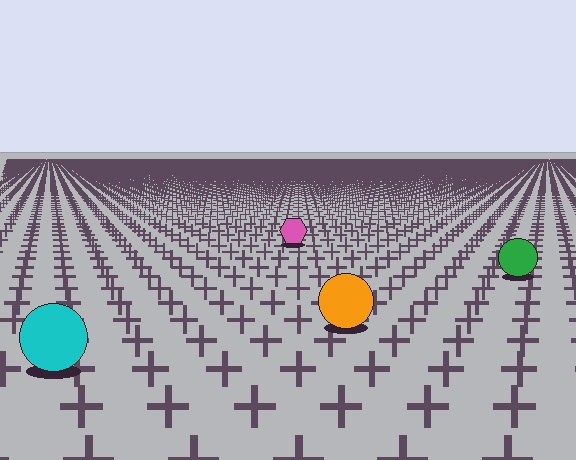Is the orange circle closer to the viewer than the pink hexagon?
Yes. The orange circle is closer — you can tell from the texture gradient: the ground texture is coarser near it.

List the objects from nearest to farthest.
From nearest to farthest: the cyan circle, the orange circle, the green circle, the pink hexagon.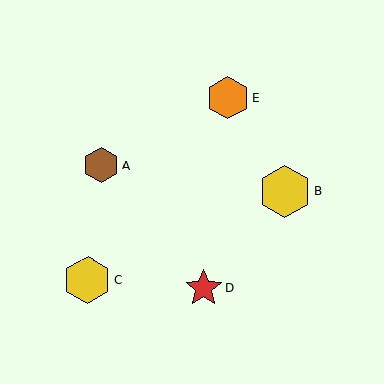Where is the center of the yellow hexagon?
The center of the yellow hexagon is at (88, 280).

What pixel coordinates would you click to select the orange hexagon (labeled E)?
Click at (228, 98) to select the orange hexagon E.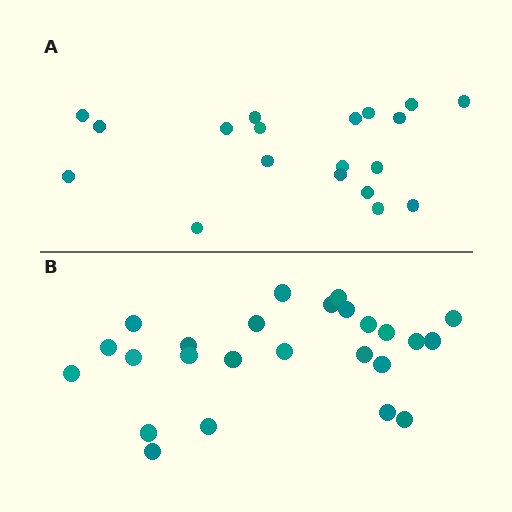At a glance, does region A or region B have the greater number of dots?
Region B (the bottom region) has more dots.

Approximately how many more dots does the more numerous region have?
Region B has about 6 more dots than region A.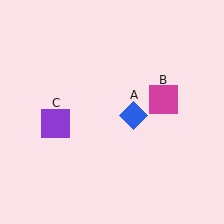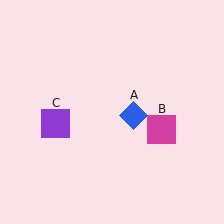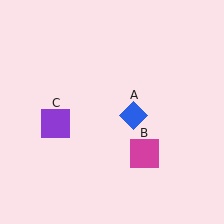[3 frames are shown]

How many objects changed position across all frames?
1 object changed position: magenta square (object B).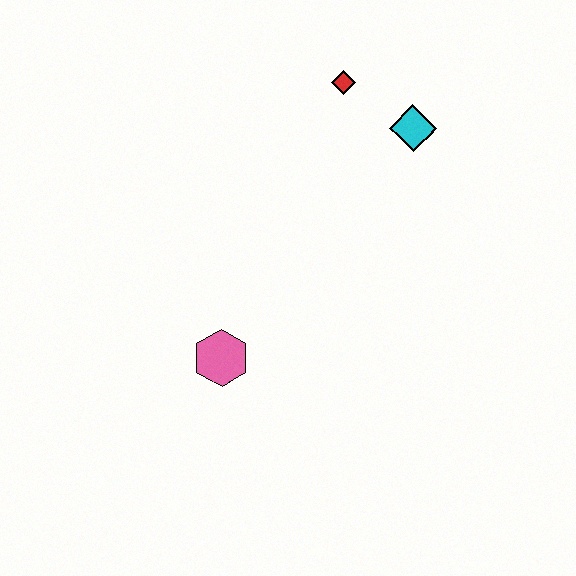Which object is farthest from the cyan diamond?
The pink hexagon is farthest from the cyan diamond.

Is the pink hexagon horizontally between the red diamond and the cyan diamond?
No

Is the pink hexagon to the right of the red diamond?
No